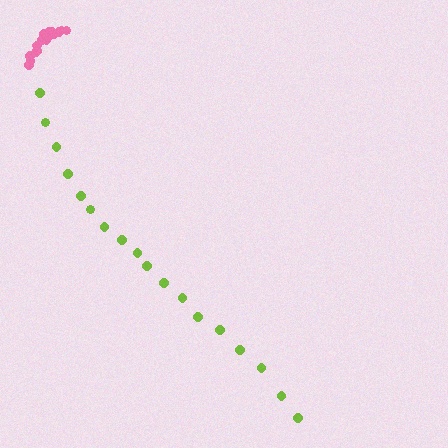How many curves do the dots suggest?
There are 2 distinct paths.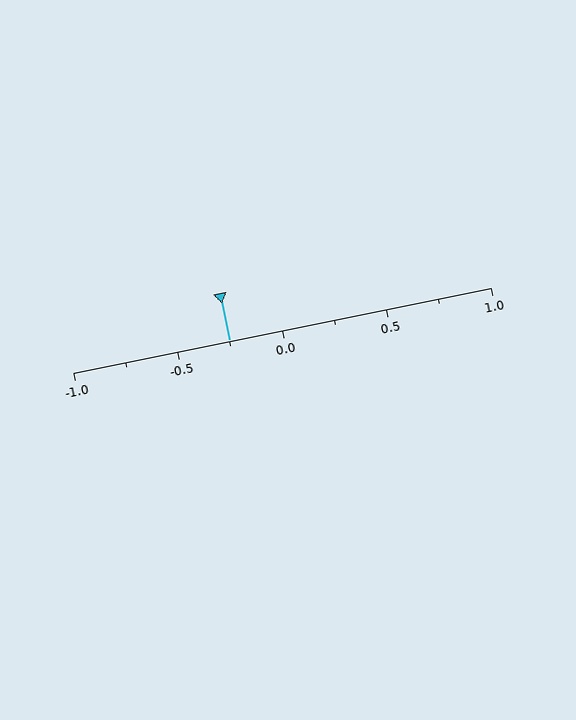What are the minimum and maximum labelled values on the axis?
The axis runs from -1.0 to 1.0.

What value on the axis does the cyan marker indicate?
The marker indicates approximately -0.25.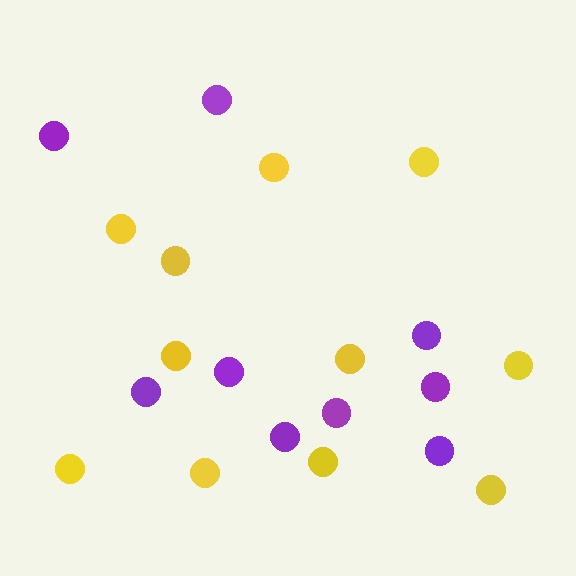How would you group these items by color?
There are 2 groups: one group of yellow circles (11) and one group of purple circles (9).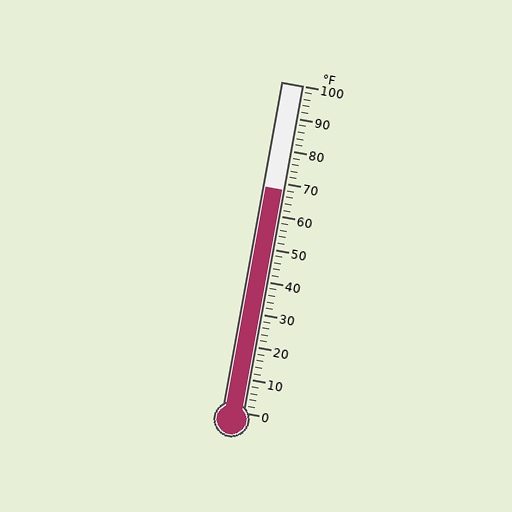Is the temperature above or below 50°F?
The temperature is above 50°F.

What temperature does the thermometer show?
The thermometer shows approximately 68°F.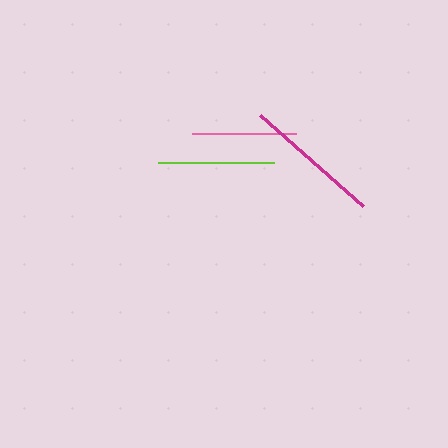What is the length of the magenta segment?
The magenta segment is approximately 138 pixels long.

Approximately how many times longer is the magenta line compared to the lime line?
The magenta line is approximately 1.2 times the length of the lime line.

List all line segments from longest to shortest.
From longest to shortest: magenta, lime, pink.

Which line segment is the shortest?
The pink line is the shortest at approximately 104 pixels.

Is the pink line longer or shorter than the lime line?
The lime line is longer than the pink line.